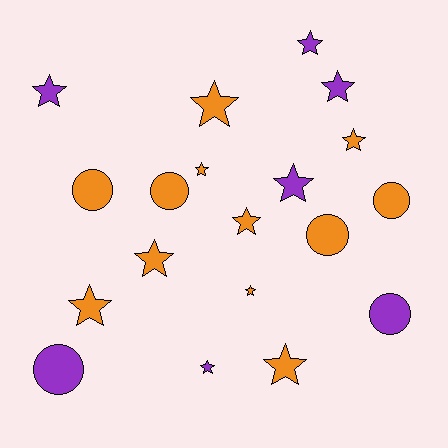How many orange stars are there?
There are 8 orange stars.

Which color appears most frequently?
Orange, with 12 objects.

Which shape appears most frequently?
Star, with 13 objects.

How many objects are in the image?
There are 19 objects.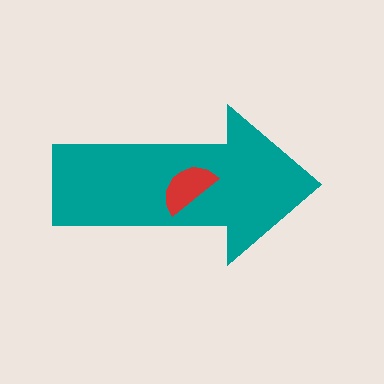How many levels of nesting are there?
2.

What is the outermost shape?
The teal arrow.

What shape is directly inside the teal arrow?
The red semicircle.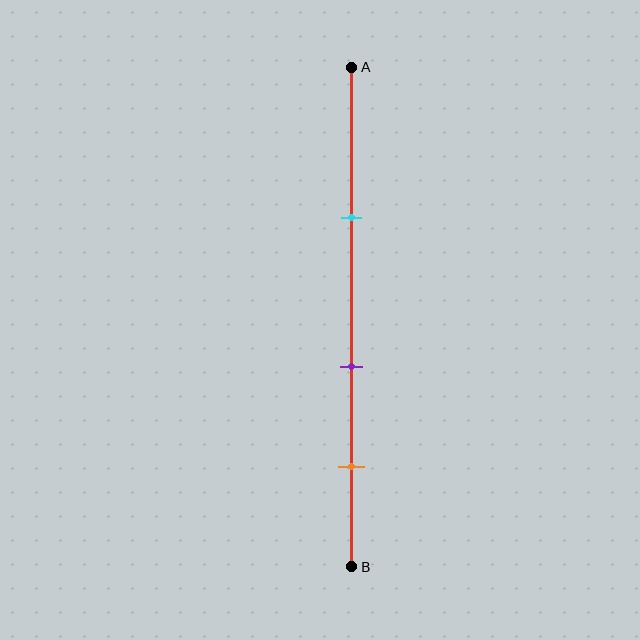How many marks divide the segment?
There are 3 marks dividing the segment.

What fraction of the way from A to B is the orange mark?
The orange mark is approximately 80% (0.8) of the way from A to B.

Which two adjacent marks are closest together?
The purple and orange marks are the closest adjacent pair.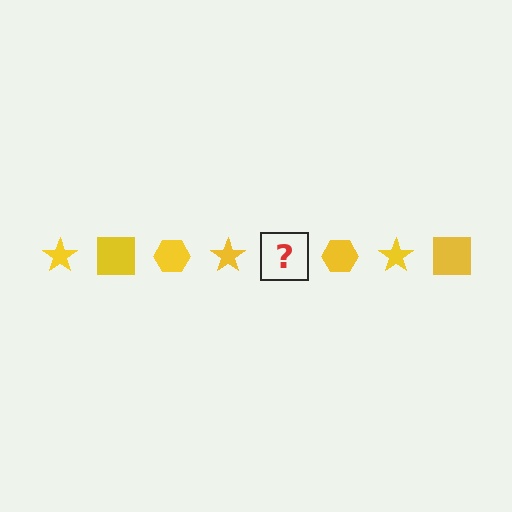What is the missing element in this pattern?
The missing element is a yellow square.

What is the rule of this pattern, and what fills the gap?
The rule is that the pattern cycles through star, square, hexagon shapes in yellow. The gap should be filled with a yellow square.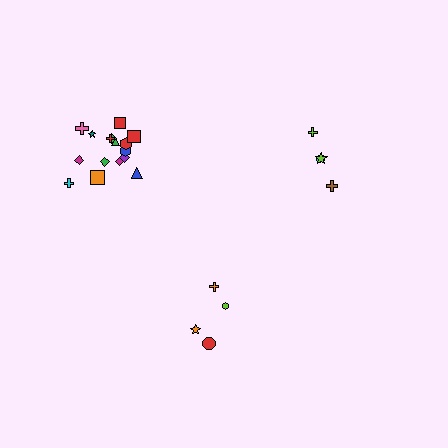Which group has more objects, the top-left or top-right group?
The top-left group.